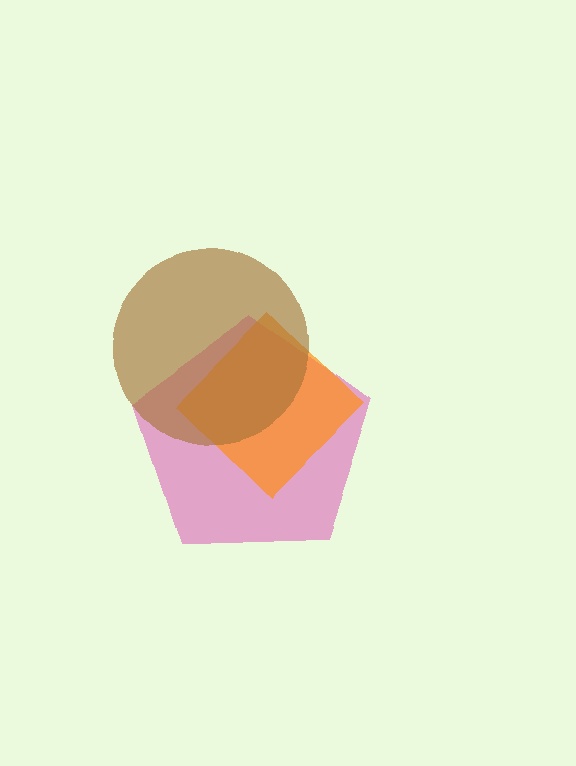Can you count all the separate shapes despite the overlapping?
Yes, there are 3 separate shapes.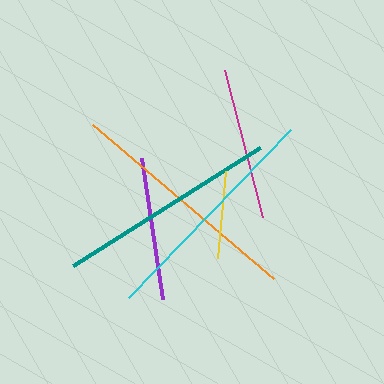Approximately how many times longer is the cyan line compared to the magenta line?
The cyan line is approximately 1.5 times the length of the magenta line.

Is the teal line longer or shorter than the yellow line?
The teal line is longer than the yellow line.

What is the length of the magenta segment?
The magenta segment is approximately 152 pixels long.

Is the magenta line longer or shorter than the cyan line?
The cyan line is longer than the magenta line.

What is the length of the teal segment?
The teal segment is approximately 222 pixels long.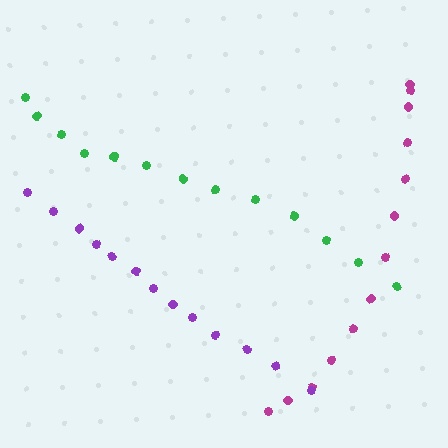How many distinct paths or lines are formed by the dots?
There are 3 distinct paths.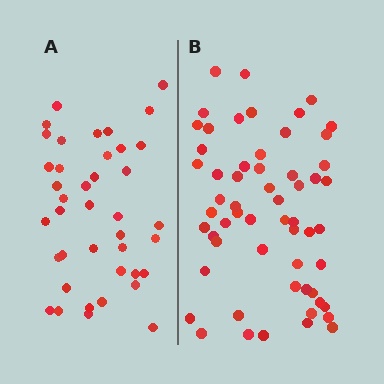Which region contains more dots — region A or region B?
Region B (the right region) has more dots.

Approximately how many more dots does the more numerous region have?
Region B has approximately 20 more dots than region A.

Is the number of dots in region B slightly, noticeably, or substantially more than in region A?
Region B has substantially more. The ratio is roughly 1.4 to 1.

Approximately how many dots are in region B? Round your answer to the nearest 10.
About 60 dots. (The exact count is 58, which rounds to 60.)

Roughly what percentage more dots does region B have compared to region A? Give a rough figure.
About 45% more.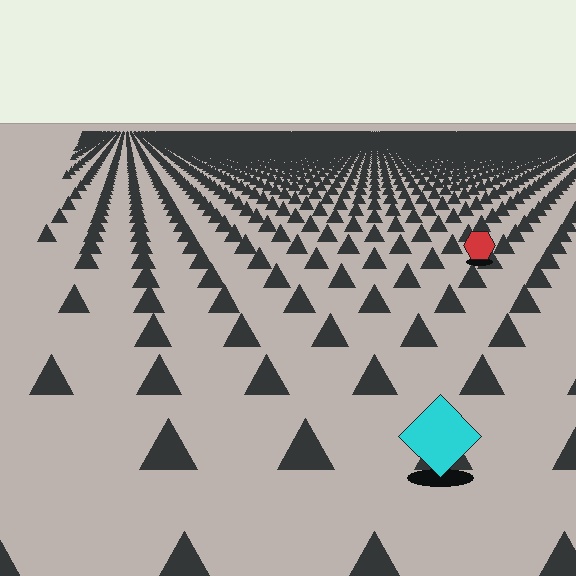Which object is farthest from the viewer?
The red hexagon is farthest from the viewer. It appears smaller and the ground texture around it is denser.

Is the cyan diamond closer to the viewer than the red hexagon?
Yes. The cyan diamond is closer — you can tell from the texture gradient: the ground texture is coarser near it.